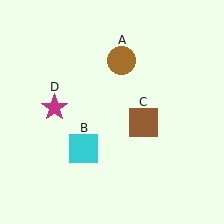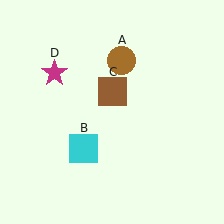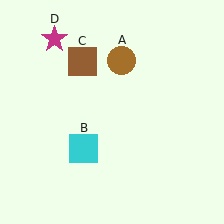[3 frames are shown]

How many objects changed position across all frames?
2 objects changed position: brown square (object C), magenta star (object D).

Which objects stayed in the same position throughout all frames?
Brown circle (object A) and cyan square (object B) remained stationary.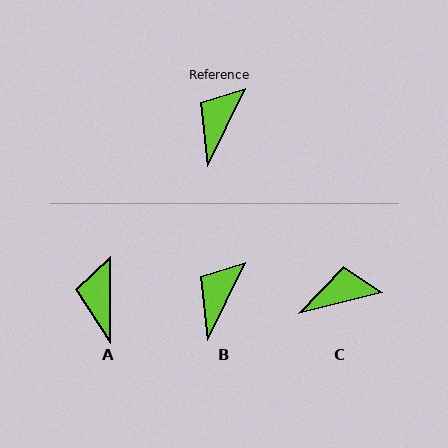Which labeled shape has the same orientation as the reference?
B.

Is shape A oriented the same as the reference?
No, it is off by about 26 degrees.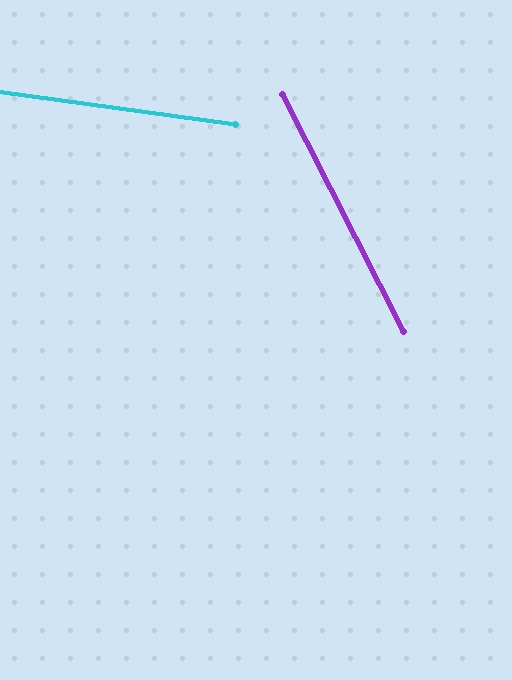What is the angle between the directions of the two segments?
Approximately 55 degrees.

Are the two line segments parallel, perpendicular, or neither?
Neither parallel nor perpendicular — they differ by about 55°.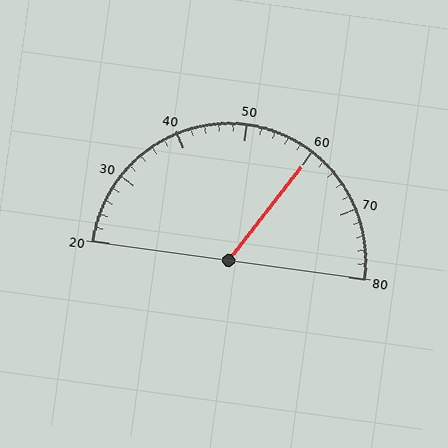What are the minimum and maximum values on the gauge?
The gauge ranges from 20 to 80.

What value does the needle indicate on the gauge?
The needle indicates approximately 60.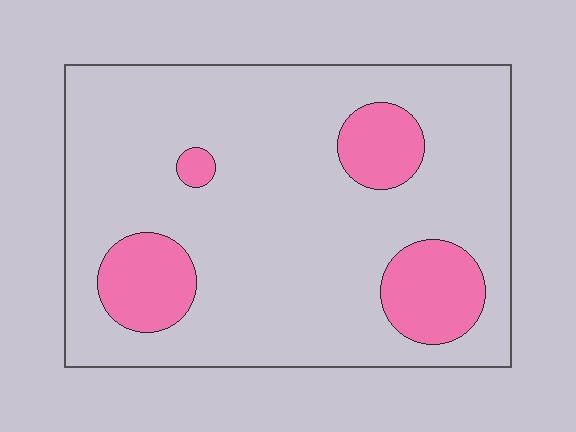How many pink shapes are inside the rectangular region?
4.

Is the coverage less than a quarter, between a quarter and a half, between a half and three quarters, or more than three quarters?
Less than a quarter.